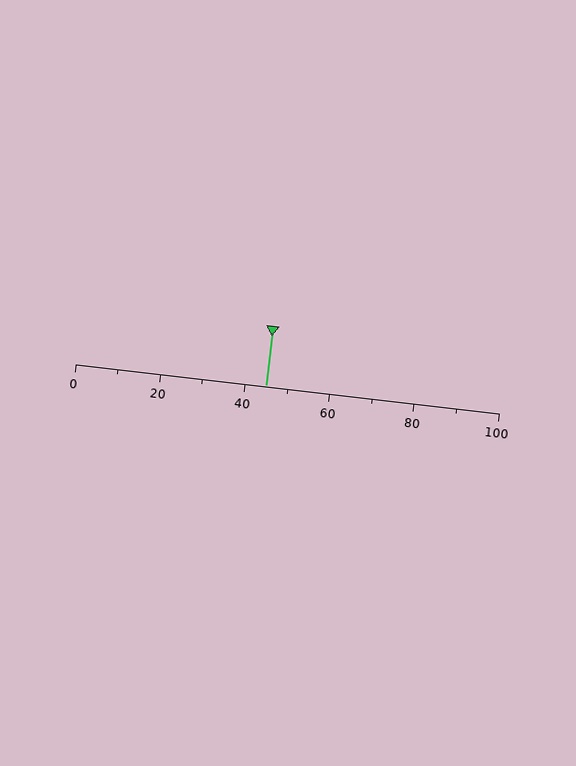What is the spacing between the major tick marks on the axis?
The major ticks are spaced 20 apart.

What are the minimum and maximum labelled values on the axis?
The axis runs from 0 to 100.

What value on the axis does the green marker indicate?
The marker indicates approximately 45.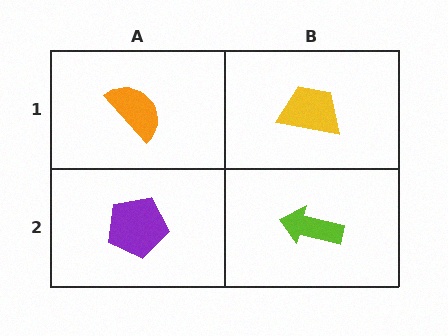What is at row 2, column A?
A purple pentagon.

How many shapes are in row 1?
2 shapes.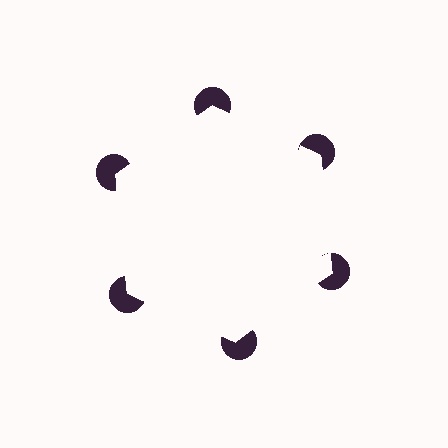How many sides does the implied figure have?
6 sides.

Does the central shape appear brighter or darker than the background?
It typically appears slightly brighter than the background, even though no actual brightness change is drawn.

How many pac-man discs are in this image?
There are 6 — one at each vertex of the illusory hexagon.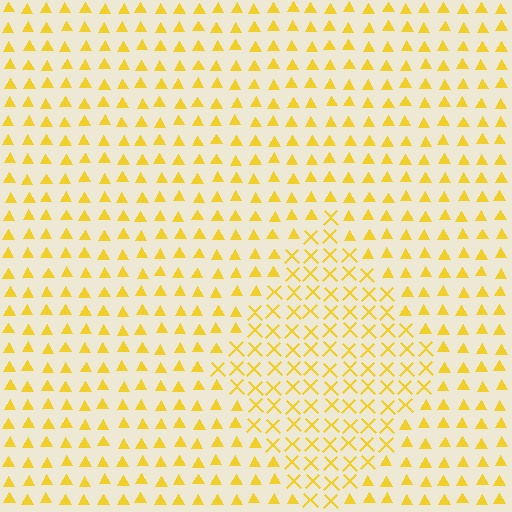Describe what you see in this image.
The image is filled with small yellow elements arranged in a uniform grid. A diamond-shaped region contains X marks, while the surrounding area contains triangles. The boundary is defined purely by the change in element shape.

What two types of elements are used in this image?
The image uses X marks inside the diamond region and triangles outside it.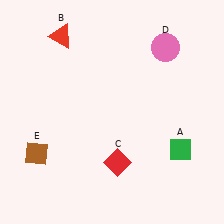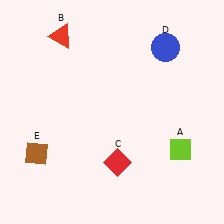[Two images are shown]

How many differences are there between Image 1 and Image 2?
There are 2 differences between the two images.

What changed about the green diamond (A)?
In Image 1, A is green. In Image 2, it changed to lime.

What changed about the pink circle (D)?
In Image 1, D is pink. In Image 2, it changed to blue.